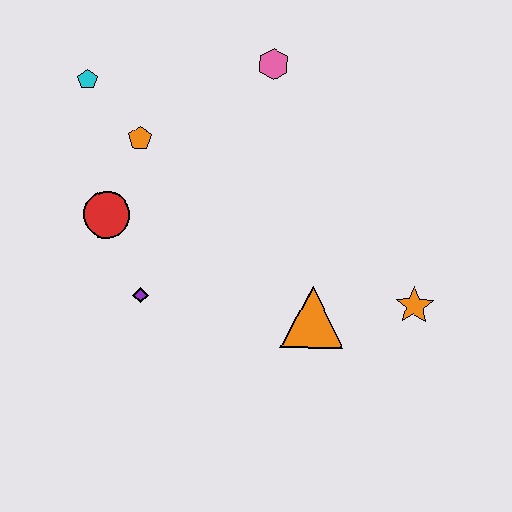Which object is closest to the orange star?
The orange triangle is closest to the orange star.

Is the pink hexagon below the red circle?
No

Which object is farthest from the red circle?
The orange star is farthest from the red circle.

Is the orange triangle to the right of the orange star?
No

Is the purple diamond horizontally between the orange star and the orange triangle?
No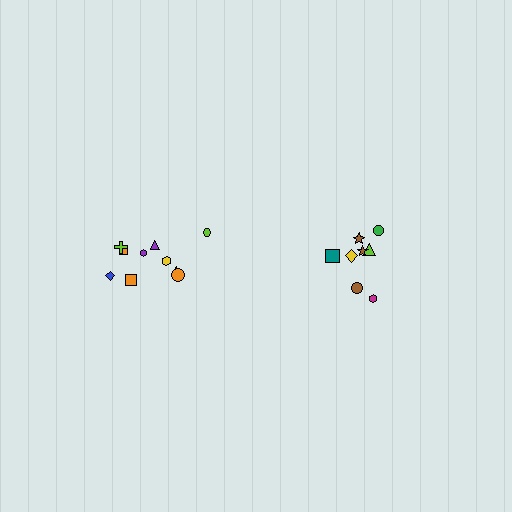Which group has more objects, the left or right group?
The left group.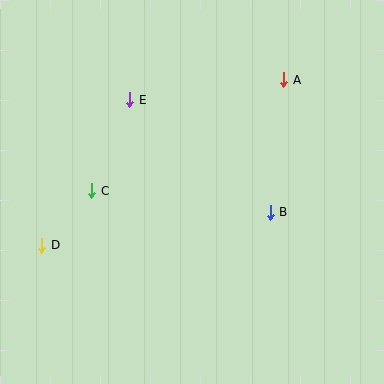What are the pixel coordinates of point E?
Point E is at (130, 100).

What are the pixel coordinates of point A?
Point A is at (284, 80).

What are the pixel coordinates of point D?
Point D is at (42, 245).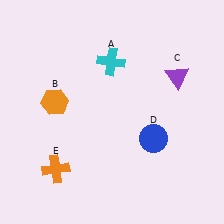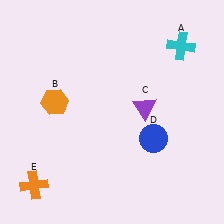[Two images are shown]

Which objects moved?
The objects that moved are: the cyan cross (A), the purple triangle (C), the orange cross (E).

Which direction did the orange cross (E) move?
The orange cross (E) moved left.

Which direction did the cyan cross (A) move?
The cyan cross (A) moved right.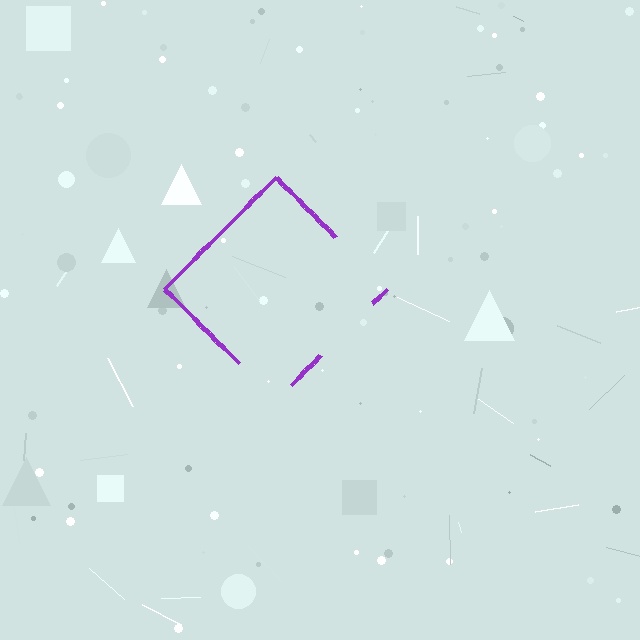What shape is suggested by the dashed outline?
The dashed outline suggests a diamond.